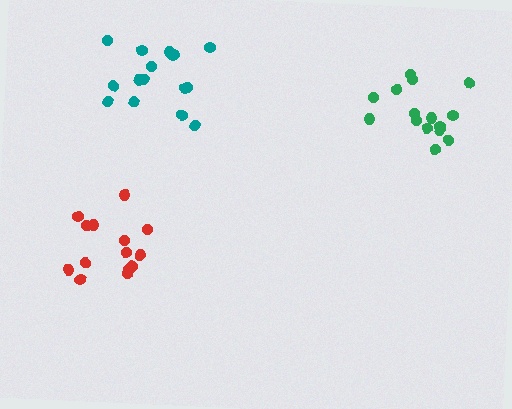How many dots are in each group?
Group 1: 15 dots, Group 2: 14 dots, Group 3: 15 dots (44 total).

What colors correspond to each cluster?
The clusters are colored: green, red, teal.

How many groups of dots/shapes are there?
There are 3 groups.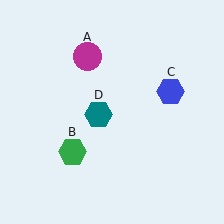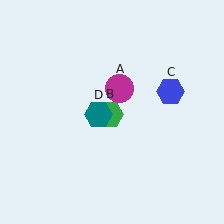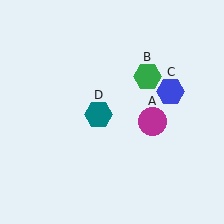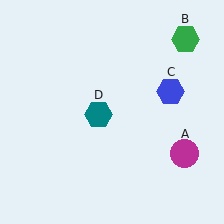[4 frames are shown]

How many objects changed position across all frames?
2 objects changed position: magenta circle (object A), green hexagon (object B).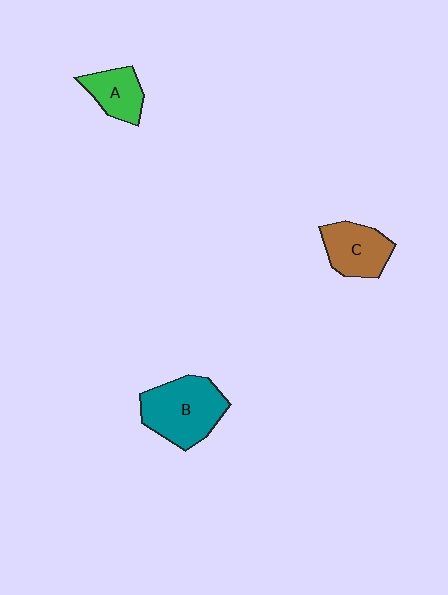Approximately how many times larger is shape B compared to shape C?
Approximately 1.5 times.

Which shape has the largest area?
Shape B (teal).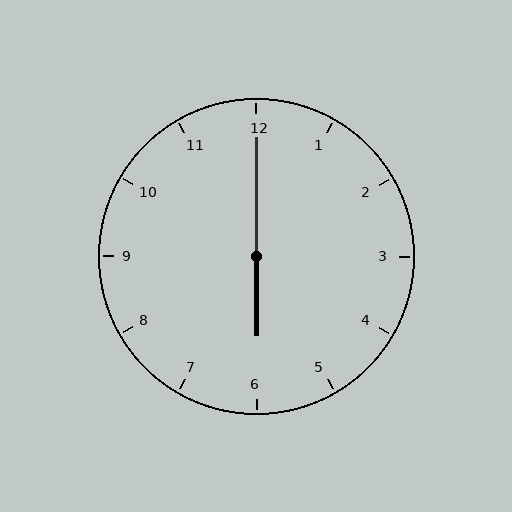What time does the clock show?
6:00.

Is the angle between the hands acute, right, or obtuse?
It is obtuse.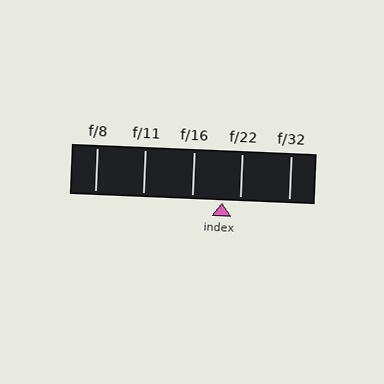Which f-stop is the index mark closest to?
The index mark is closest to f/22.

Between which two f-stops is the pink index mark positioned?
The index mark is between f/16 and f/22.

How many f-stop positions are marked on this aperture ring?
There are 5 f-stop positions marked.